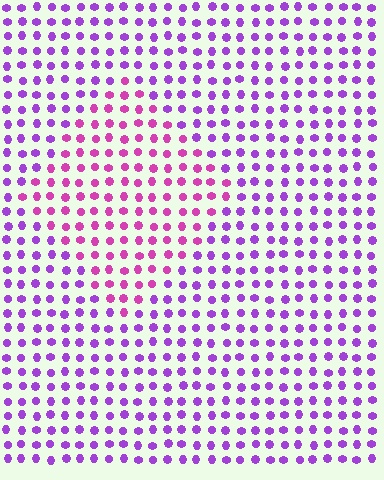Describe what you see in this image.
The image is filled with small purple elements in a uniform arrangement. A diamond-shaped region is visible where the elements are tinted to a slightly different hue, forming a subtle color boundary.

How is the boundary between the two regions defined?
The boundary is defined purely by a slight shift in hue (about 35 degrees). Spacing, size, and orientation are identical on both sides.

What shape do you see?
I see a diamond.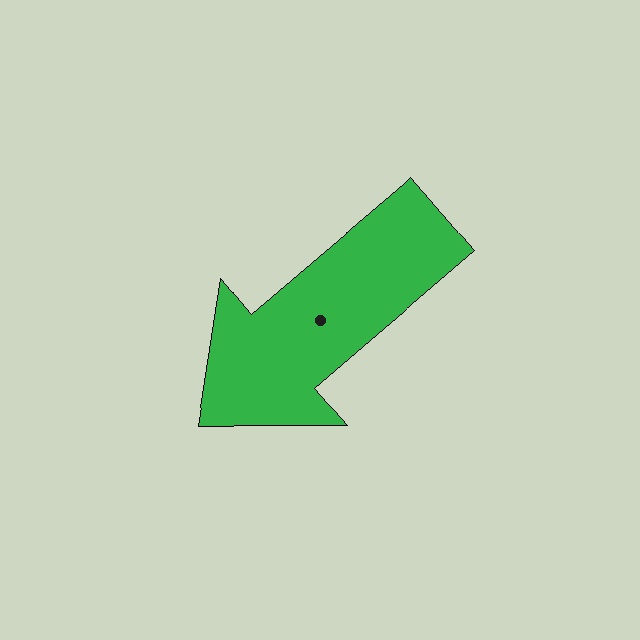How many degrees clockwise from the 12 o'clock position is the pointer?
Approximately 229 degrees.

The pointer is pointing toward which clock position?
Roughly 8 o'clock.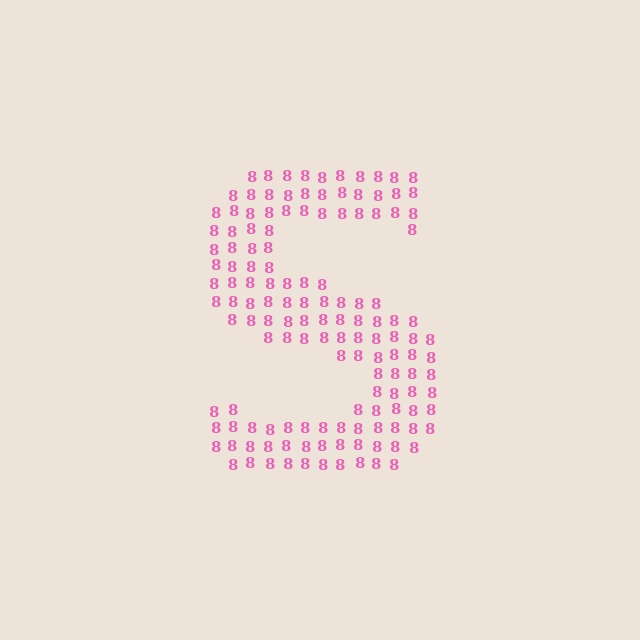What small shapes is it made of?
It is made of small digit 8's.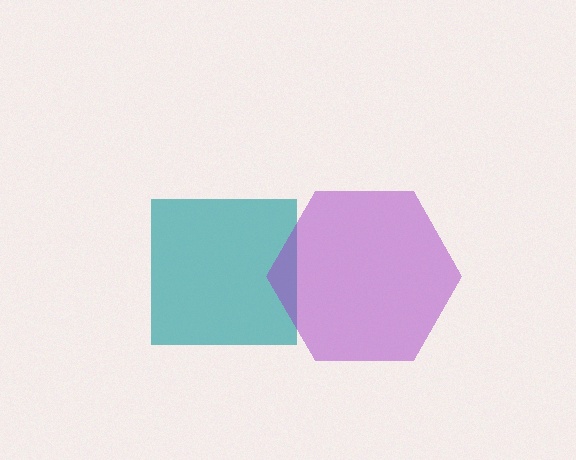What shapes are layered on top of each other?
The layered shapes are: a teal square, a purple hexagon.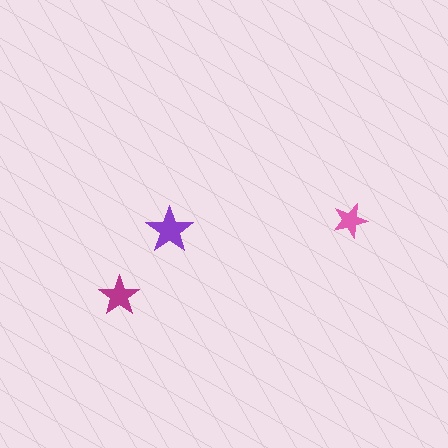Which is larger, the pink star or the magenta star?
The magenta one.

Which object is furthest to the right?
The pink star is rightmost.